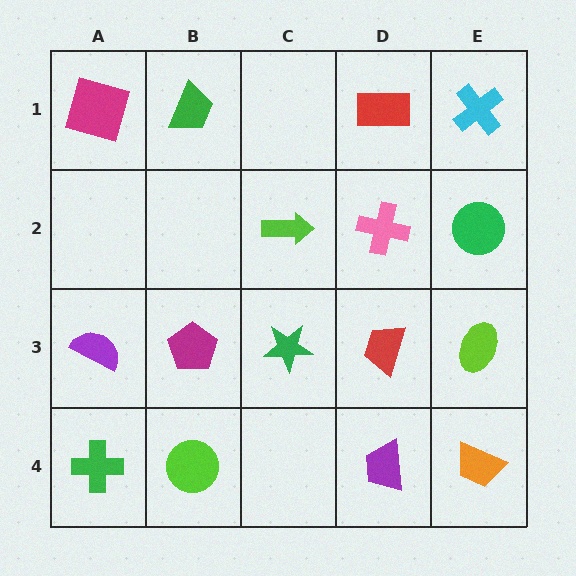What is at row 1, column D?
A red rectangle.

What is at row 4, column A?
A green cross.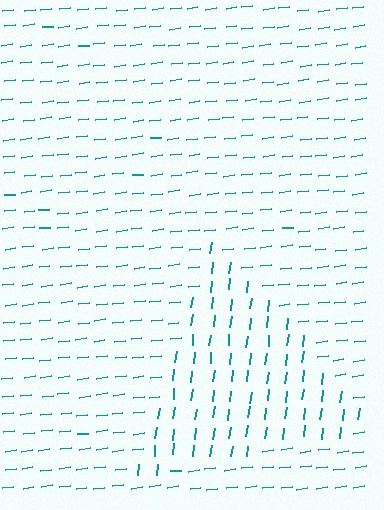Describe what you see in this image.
The image is filled with small teal line segments. A triangle region in the image has lines oriented differently from the surrounding lines, creating a visible texture boundary.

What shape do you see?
I see a triangle.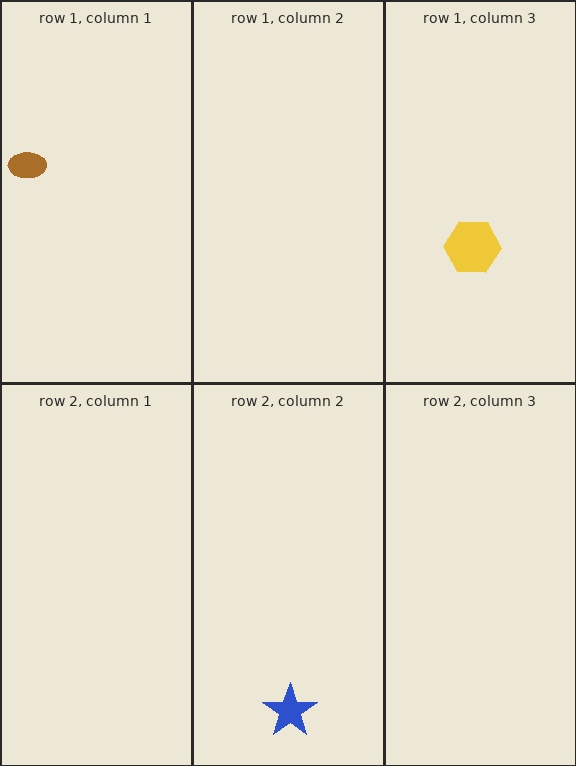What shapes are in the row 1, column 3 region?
The yellow hexagon.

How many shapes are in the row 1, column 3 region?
1.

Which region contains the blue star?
The row 2, column 2 region.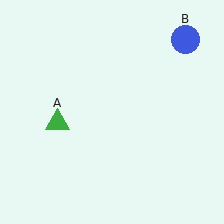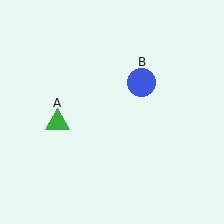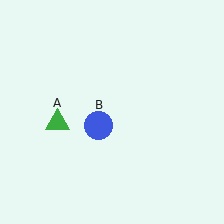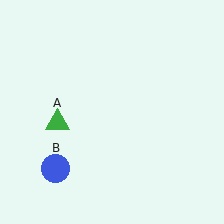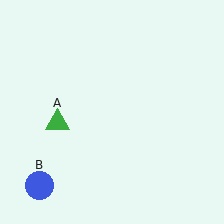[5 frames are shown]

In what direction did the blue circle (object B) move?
The blue circle (object B) moved down and to the left.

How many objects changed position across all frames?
1 object changed position: blue circle (object B).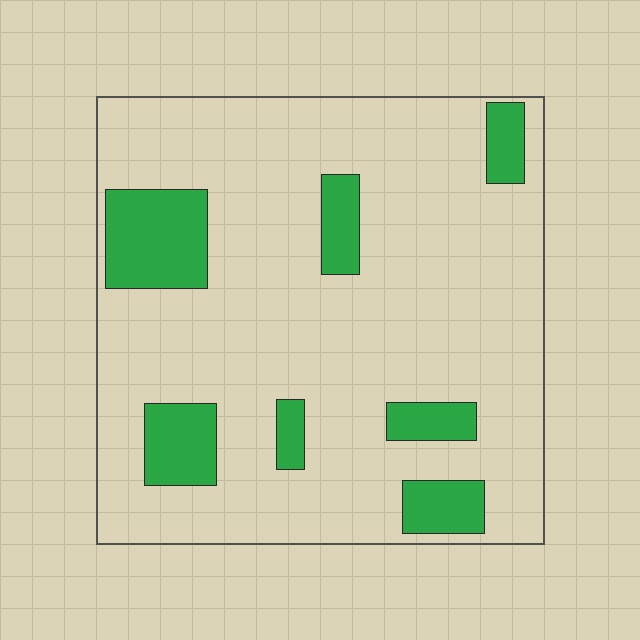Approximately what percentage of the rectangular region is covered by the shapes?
Approximately 15%.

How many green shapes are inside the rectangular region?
7.